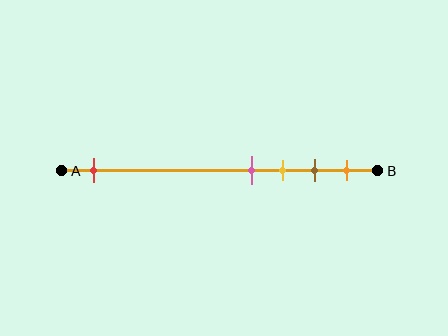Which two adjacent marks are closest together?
The pink and yellow marks are the closest adjacent pair.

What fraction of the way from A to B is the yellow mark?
The yellow mark is approximately 70% (0.7) of the way from A to B.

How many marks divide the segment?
There are 5 marks dividing the segment.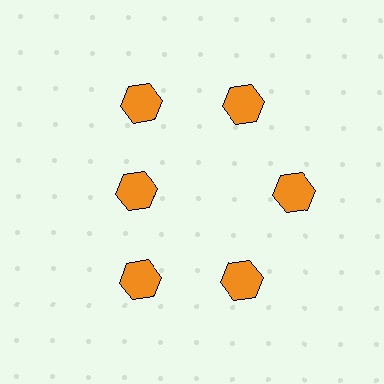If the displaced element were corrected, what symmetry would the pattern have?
It would have 6-fold rotational symmetry — the pattern would map onto itself every 60 degrees.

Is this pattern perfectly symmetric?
No. The 6 orange hexagons are arranged in a ring, but one element near the 9 o'clock position is pulled inward toward the center, breaking the 6-fold rotational symmetry.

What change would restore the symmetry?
The symmetry would be restored by moving it outward, back onto the ring so that all 6 hexagons sit at equal angles and equal distance from the center.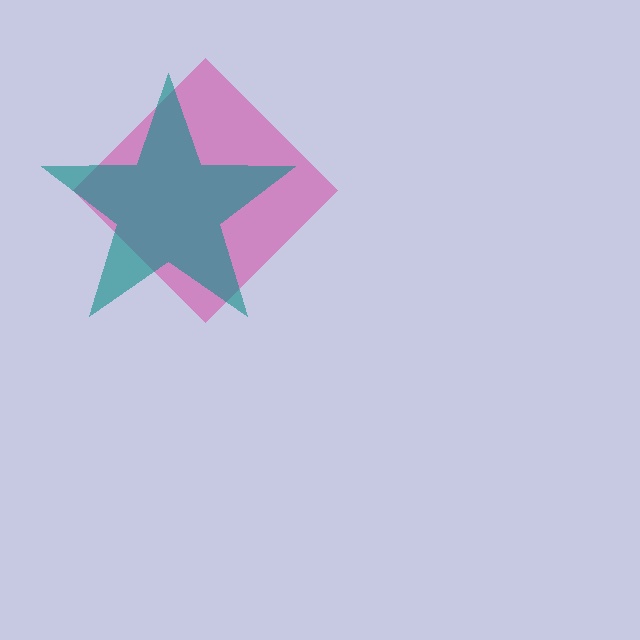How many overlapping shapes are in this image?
There are 2 overlapping shapes in the image.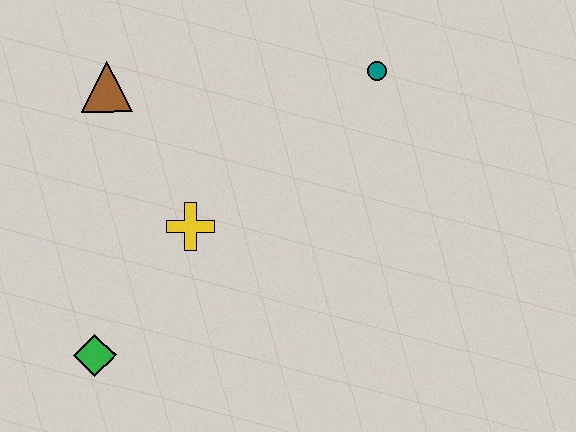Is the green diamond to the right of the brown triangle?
No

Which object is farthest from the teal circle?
The green diamond is farthest from the teal circle.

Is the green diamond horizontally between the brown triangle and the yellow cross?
No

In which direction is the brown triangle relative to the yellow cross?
The brown triangle is above the yellow cross.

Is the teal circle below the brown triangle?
No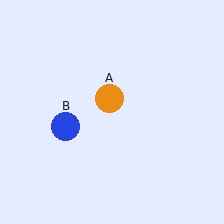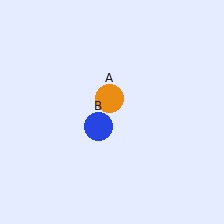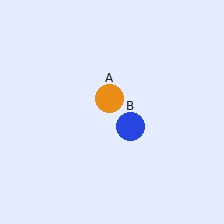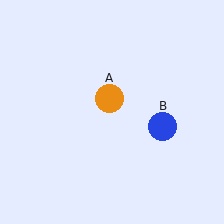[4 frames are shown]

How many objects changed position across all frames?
1 object changed position: blue circle (object B).